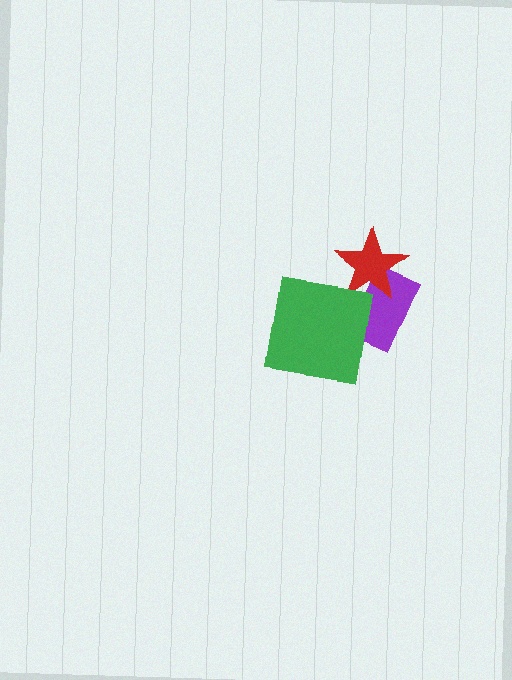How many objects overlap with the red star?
1 object overlaps with the red star.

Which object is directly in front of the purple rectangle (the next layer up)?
The red star is directly in front of the purple rectangle.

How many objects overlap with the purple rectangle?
2 objects overlap with the purple rectangle.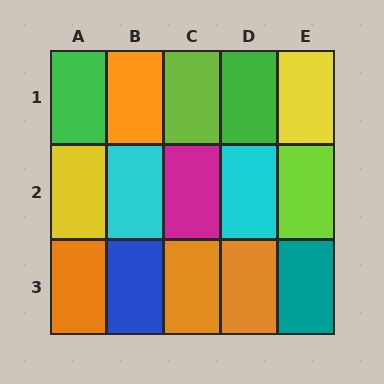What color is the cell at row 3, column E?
Teal.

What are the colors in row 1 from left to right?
Green, orange, lime, green, yellow.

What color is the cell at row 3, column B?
Blue.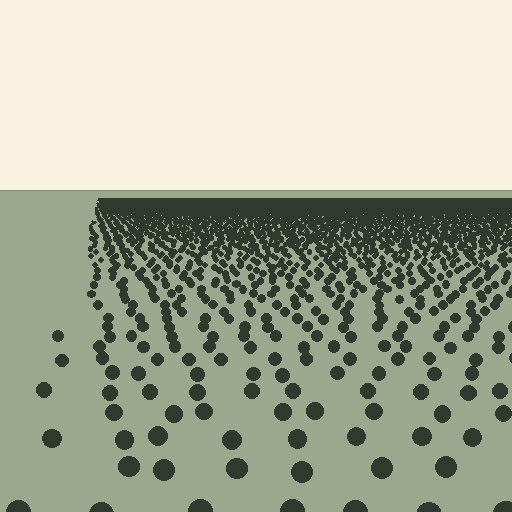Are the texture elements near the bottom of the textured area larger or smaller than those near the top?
Larger. Near the bottom, elements are closer to the viewer and appear at a bigger on-screen size.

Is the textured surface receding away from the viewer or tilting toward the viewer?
The surface is receding away from the viewer. Texture elements get smaller and denser toward the top.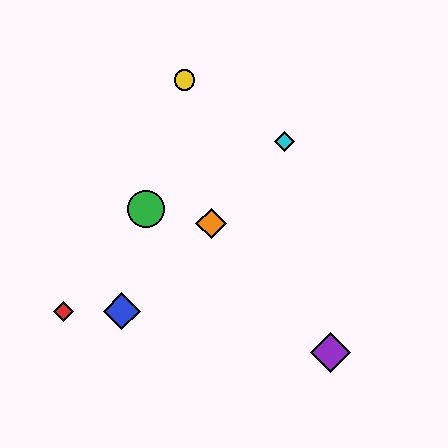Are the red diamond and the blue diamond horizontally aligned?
Yes, both are at y≈311.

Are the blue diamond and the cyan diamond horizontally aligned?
No, the blue diamond is at y≈311 and the cyan diamond is at y≈142.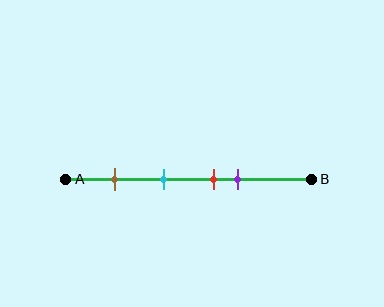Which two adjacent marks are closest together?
The red and purple marks are the closest adjacent pair.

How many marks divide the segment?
There are 4 marks dividing the segment.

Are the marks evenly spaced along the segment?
No, the marks are not evenly spaced.